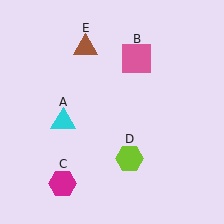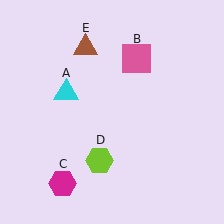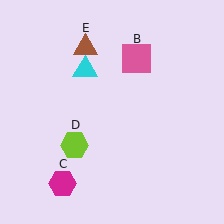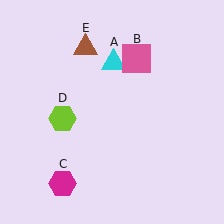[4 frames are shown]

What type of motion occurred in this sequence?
The cyan triangle (object A), lime hexagon (object D) rotated clockwise around the center of the scene.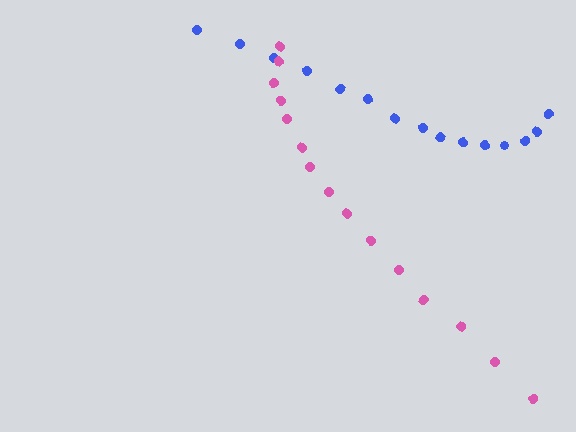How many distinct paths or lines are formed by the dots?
There are 2 distinct paths.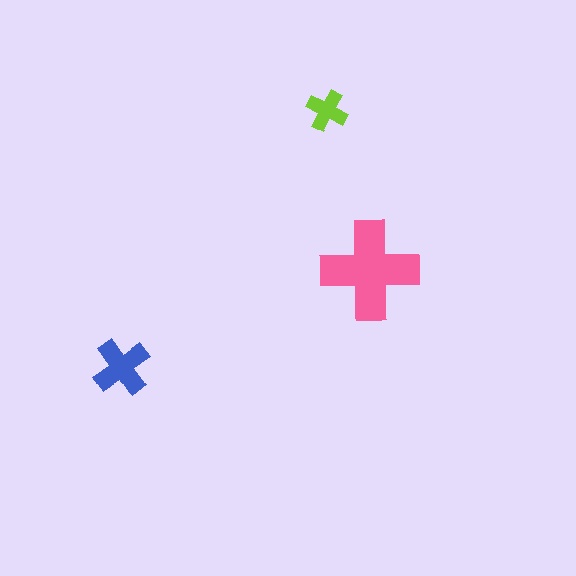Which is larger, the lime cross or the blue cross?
The blue one.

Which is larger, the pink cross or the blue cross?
The pink one.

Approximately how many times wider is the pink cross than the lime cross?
About 2.5 times wider.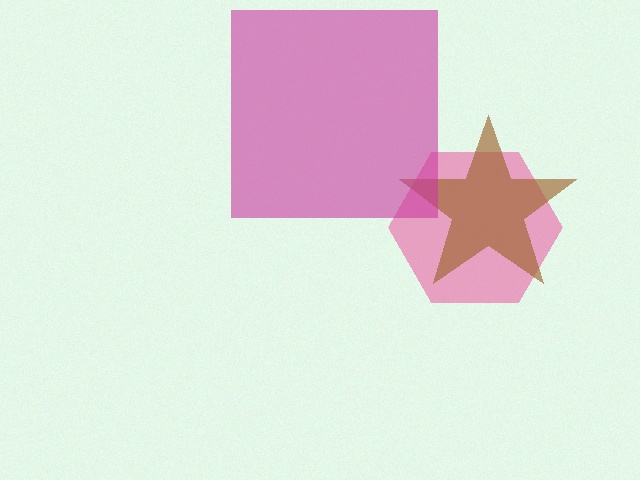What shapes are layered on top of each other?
The layered shapes are: a pink hexagon, a brown star, a magenta square.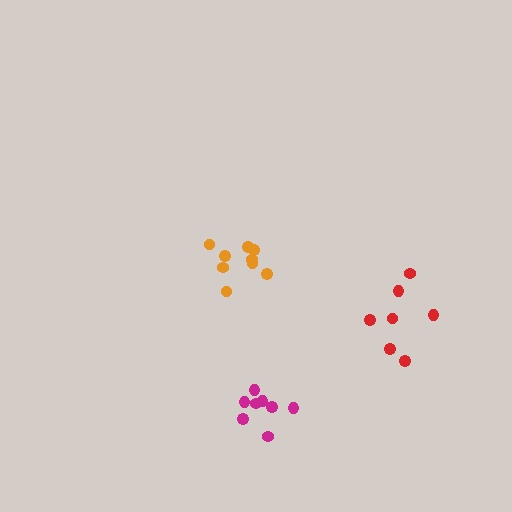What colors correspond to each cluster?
The clusters are colored: magenta, orange, red.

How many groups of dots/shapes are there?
There are 3 groups.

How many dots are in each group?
Group 1: 8 dots, Group 2: 9 dots, Group 3: 7 dots (24 total).